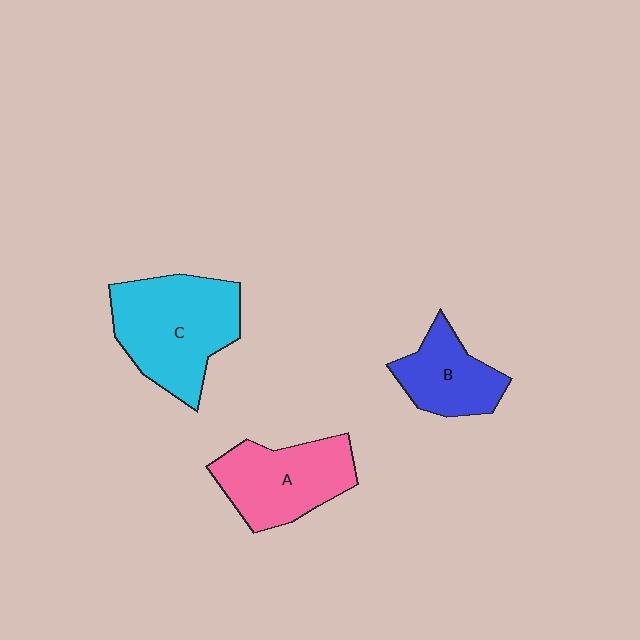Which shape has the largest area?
Shape C (cyan).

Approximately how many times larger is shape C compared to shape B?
Approximately 1.7 times.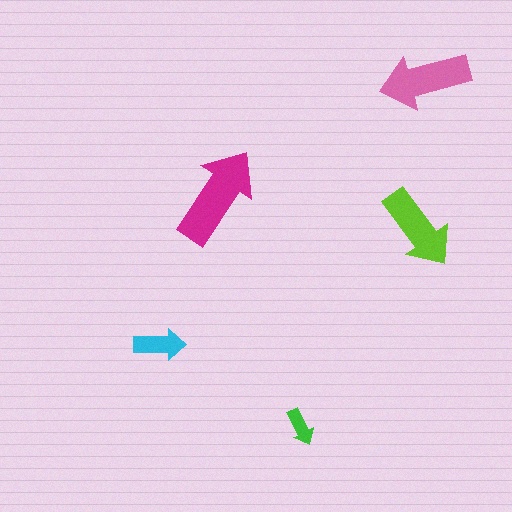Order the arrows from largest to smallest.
the magenta one, the pink one, the lime one, the cyan one, the green one.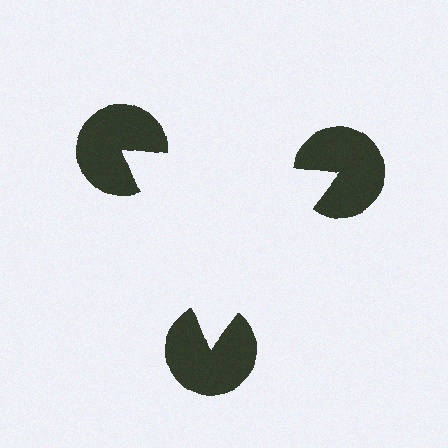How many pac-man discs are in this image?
There are 3 — one at each vertex of the illusory triangle.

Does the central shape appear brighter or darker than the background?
It typically appears slightly brighter than the background, even though no actual brightness change is drawn.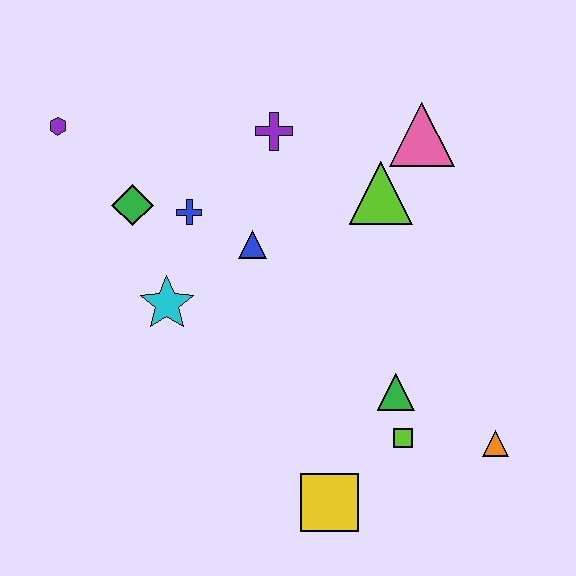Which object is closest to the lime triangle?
The pink triangle is closest to the lime triangle.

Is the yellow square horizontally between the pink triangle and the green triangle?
No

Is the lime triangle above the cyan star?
Yes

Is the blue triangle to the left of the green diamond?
No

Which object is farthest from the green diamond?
The orange triangle is farthest from the green diamond.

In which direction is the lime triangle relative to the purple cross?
The lime triangle is to the right of the purple cross.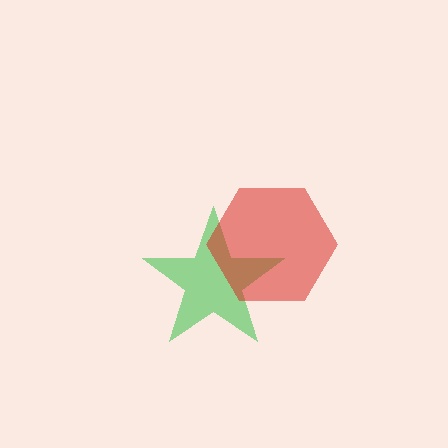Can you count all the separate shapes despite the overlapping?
Yes, there are 2 separate shapes.